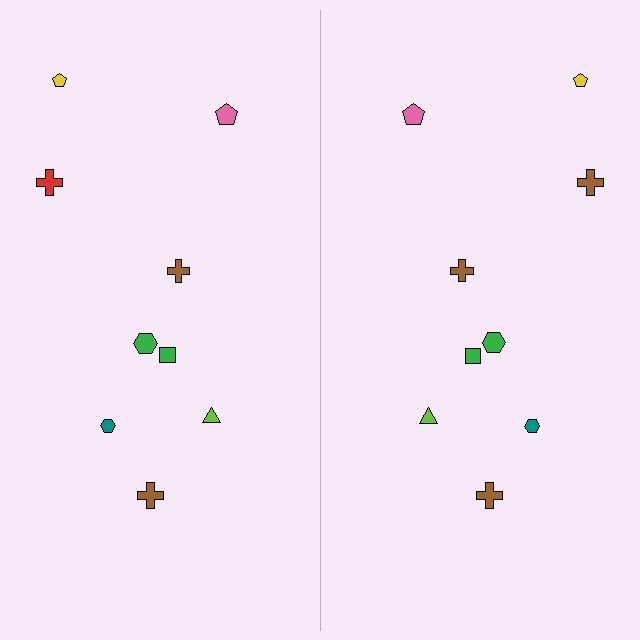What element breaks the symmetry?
The brown cross on the right side breaks the symmetry — its mirror counterpart is red.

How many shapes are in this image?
There are 18 shapes in this image.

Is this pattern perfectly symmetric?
No, the pattern is not perfectly symmetric. The brown cross on the right side breaks the symmetry — its mirror counterpart is red.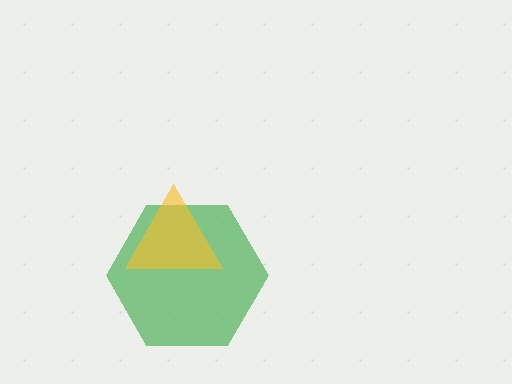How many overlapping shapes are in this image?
There are 2 overlapping shapes in the image.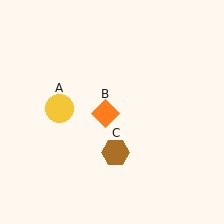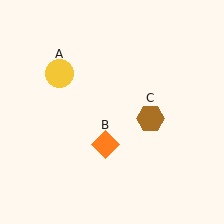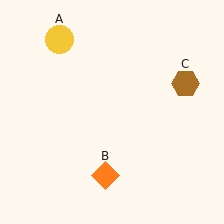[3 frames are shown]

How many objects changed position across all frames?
3 objects changed position: yellow circle (object A), orange diamond (object B), brown hexagon (object C).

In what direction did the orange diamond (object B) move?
The orange diamond (object B) moved down.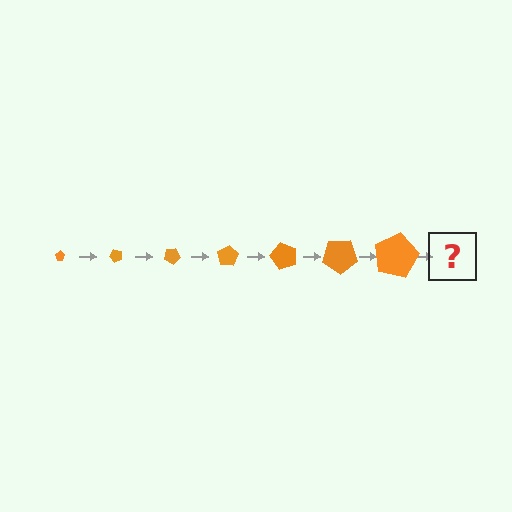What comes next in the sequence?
The next element should be a pentagon, larger than the previous one and rotated 350 degrees from the start.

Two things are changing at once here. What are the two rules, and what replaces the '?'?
The two rules are that the pentagon grows larger each step and it rotates 50 degrees each step. The '?' should be a pentagon, larger than the previous one and rotated 350 degrees from the start.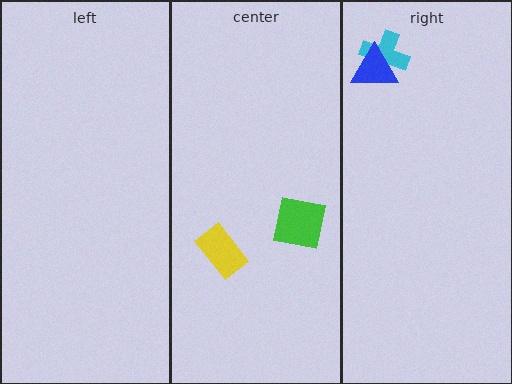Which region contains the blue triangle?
The right region.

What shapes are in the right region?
The cyan cross, the blue triangle.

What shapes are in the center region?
The green square, the yellow rectangle.